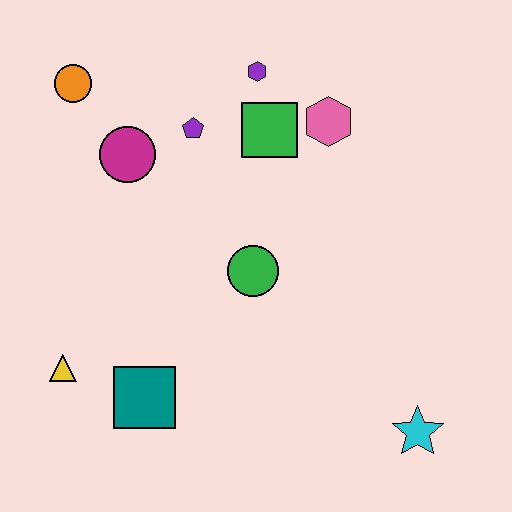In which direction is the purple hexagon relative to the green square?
The purple hexagon is above the green square.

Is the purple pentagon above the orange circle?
No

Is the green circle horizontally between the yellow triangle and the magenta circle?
No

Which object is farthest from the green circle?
The orange circle is farthest from the green circle.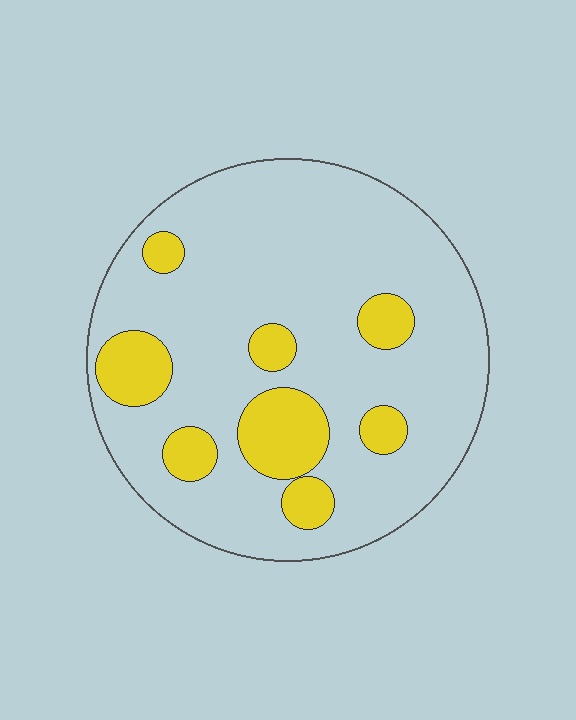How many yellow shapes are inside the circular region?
8.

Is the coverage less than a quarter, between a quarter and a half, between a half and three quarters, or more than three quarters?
Less than a quarter.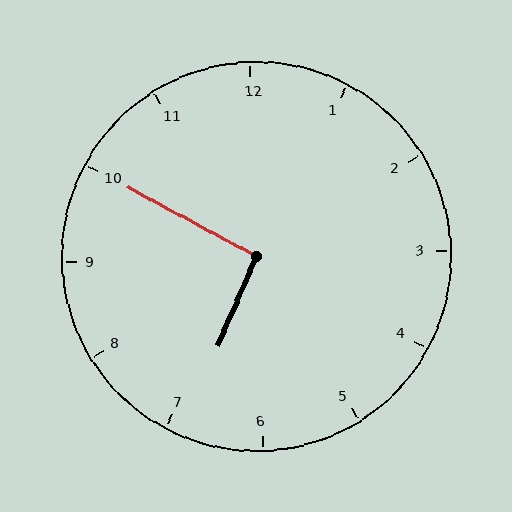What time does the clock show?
6:50.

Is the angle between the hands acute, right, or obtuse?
It is right.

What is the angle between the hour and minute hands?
Approximately 95 degrees.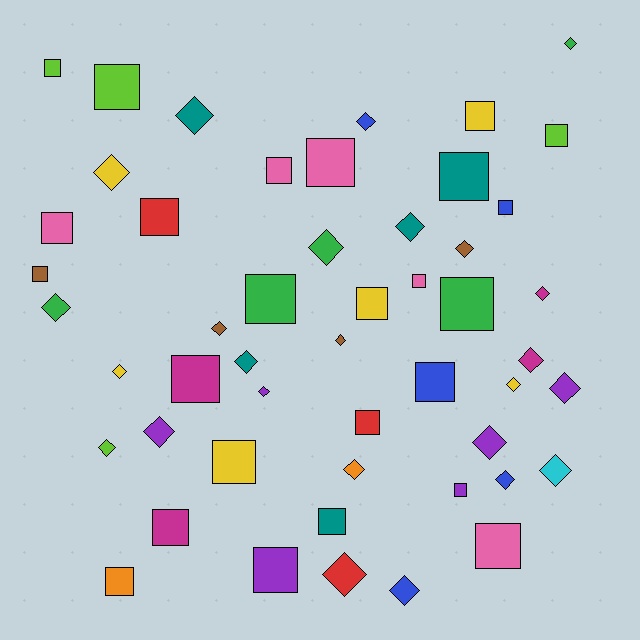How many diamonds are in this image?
There are 25 diamonds.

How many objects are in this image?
There are 50 objects.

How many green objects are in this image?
There are 5 green objects.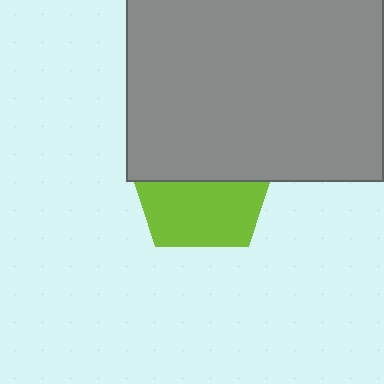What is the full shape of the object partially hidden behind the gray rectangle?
The partially hidden object is a lime pentagon.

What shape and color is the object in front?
The object in front is a gray rectangle.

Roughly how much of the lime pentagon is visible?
About half of it is visible (roughly 50%).